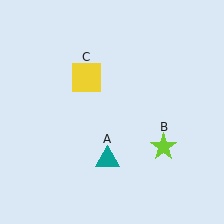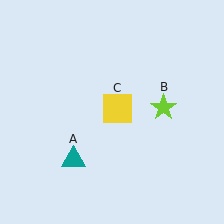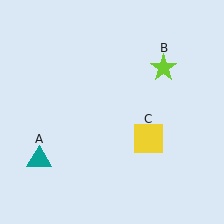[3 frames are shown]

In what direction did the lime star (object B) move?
The lime star (object B) moved up.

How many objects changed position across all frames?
3 objects changed position: teal triangle (object A), lime star (object B), yellow square (object C).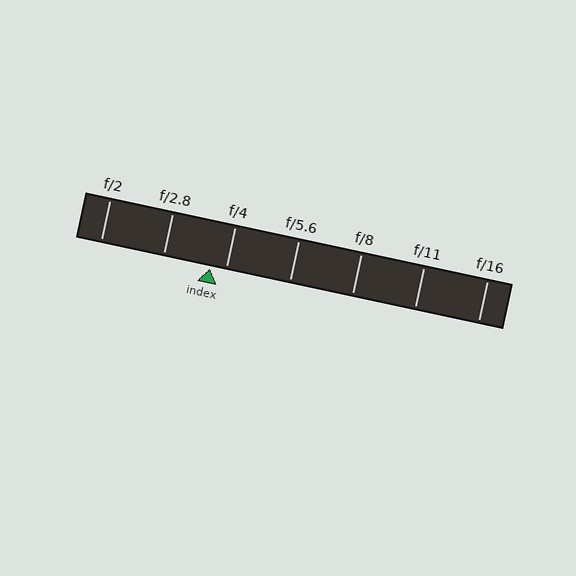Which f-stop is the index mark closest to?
The index mark is closest to f/4.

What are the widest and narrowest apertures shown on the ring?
The widest aperture shown is f/2 and the narrowest is f/16.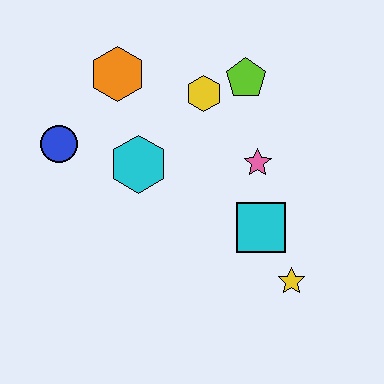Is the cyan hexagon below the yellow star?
No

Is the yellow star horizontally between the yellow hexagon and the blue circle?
No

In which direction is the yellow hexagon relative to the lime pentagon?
The yellow hexagon is to the left of the lime pentagon.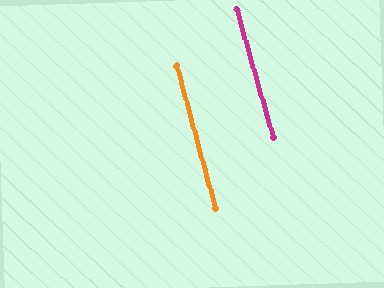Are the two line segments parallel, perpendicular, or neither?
Parallel — their directions differ by only 0.5°.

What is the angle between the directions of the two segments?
Approximately 1 degree.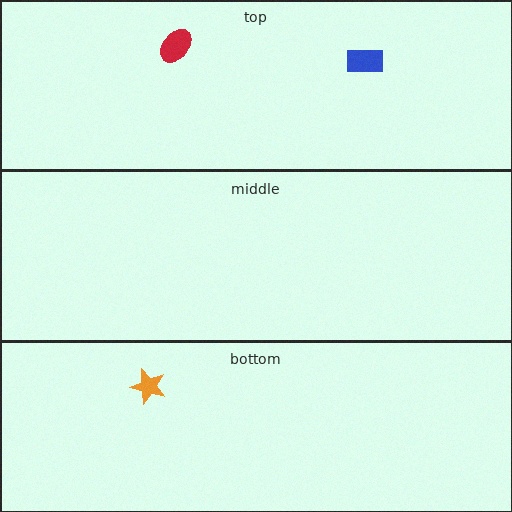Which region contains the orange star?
The bottom region.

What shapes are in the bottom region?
The orange star.